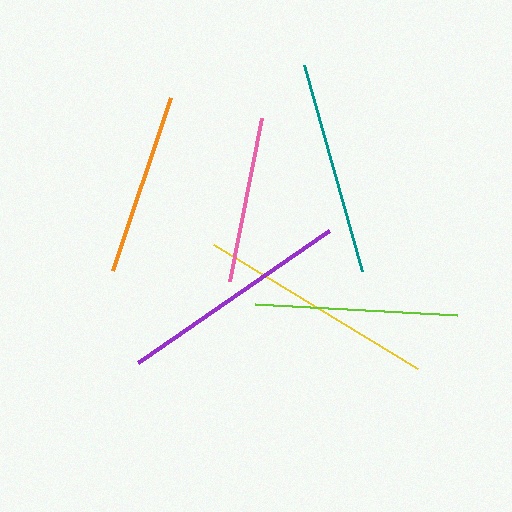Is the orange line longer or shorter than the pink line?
The orange line is longer than the pink line.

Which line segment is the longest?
The yellow line is the longest at approximately 239 pixels.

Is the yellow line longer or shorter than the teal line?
The yellow line is longer than the teal line.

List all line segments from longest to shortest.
From longest to shortest: yellow, purple, teal, lime, orange, pink.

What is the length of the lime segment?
The lime segment is approximately 202 pixels long.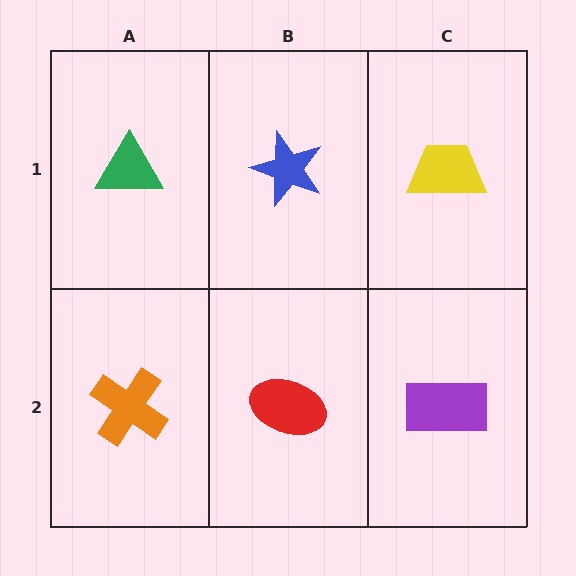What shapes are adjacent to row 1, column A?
An orange cross (row 2, column A), a blue star (row 1, column B).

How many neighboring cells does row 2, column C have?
2.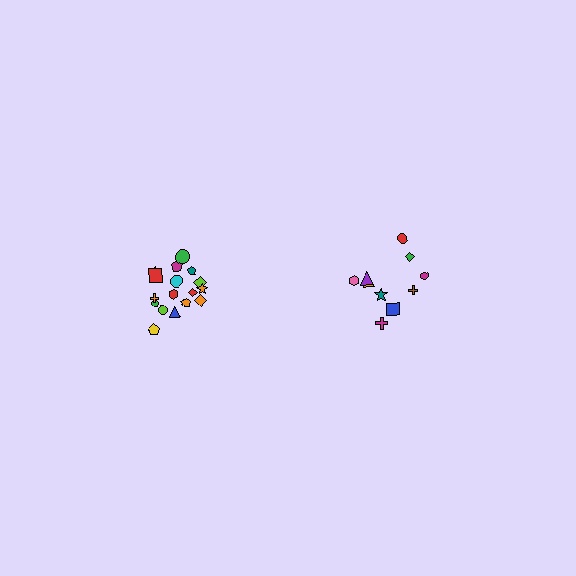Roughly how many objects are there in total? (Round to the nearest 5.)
Roughly 30 objects in total.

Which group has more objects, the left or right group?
The left group.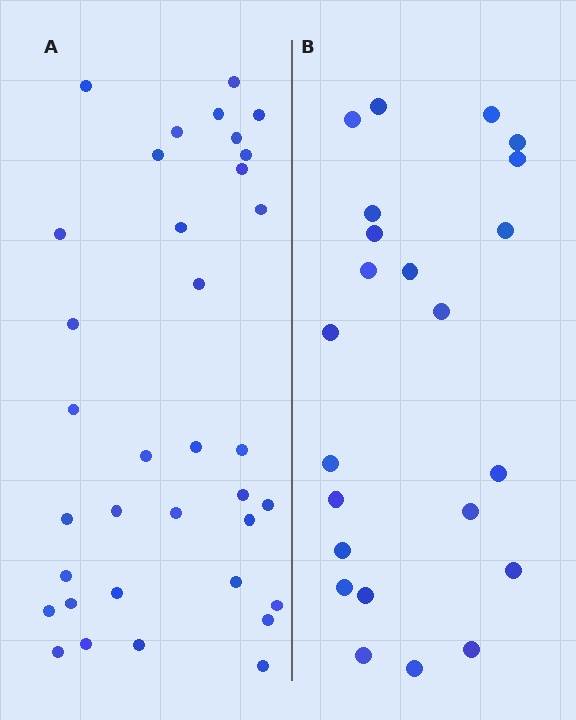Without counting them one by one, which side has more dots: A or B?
Region A (the left region) has more dots.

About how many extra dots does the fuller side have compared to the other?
Region A has roughly 12 or so more dots than region B.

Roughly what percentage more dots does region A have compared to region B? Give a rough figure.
About 50% more.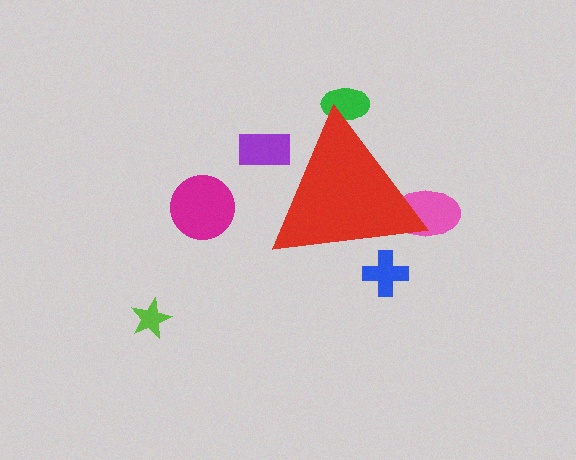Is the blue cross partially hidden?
Yes, the blue cross is partially hidden behind the red triangle.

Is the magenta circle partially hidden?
No, the magenta circle is fully visible.